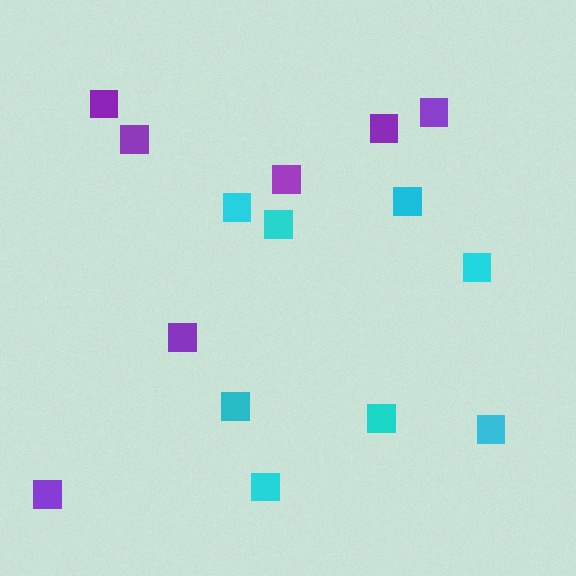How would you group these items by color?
There are 2 groups: one group of purple squares (7) and one group of cyan squares (8).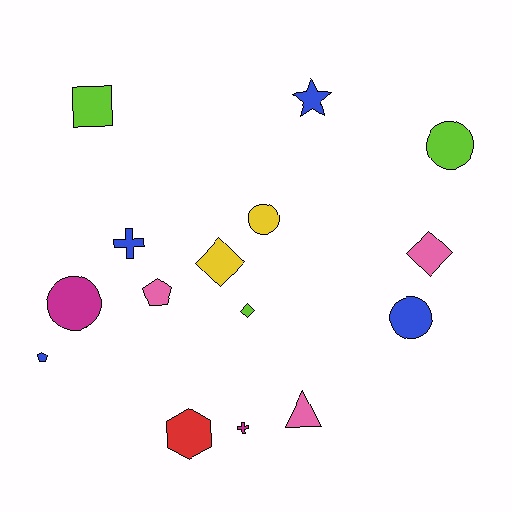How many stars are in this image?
There is 1 star.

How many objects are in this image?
There are 15 objects.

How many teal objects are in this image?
There are no teal objects.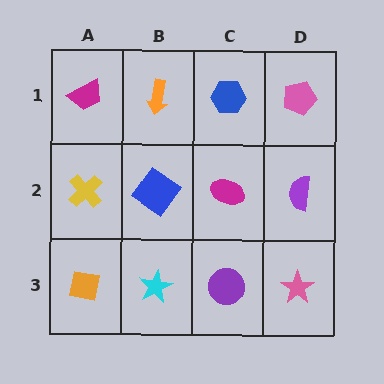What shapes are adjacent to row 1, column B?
A blue diamond (row 2, column B), a magenta trapezoid (row 1, column A), a blue hexagon (row 1, column C).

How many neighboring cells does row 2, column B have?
4.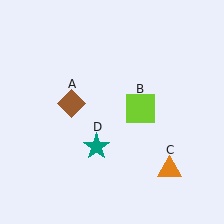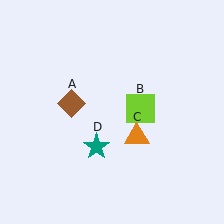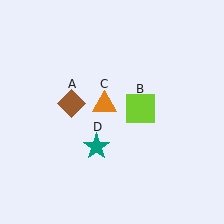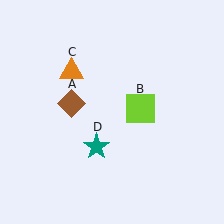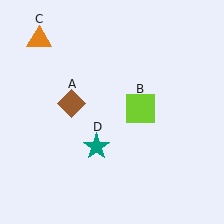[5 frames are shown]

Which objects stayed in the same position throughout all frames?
Brown diamond (object A) and lime square (object B) and teal star (object D) remained stationary.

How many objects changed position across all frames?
1 object changed position: orange triangle (object C).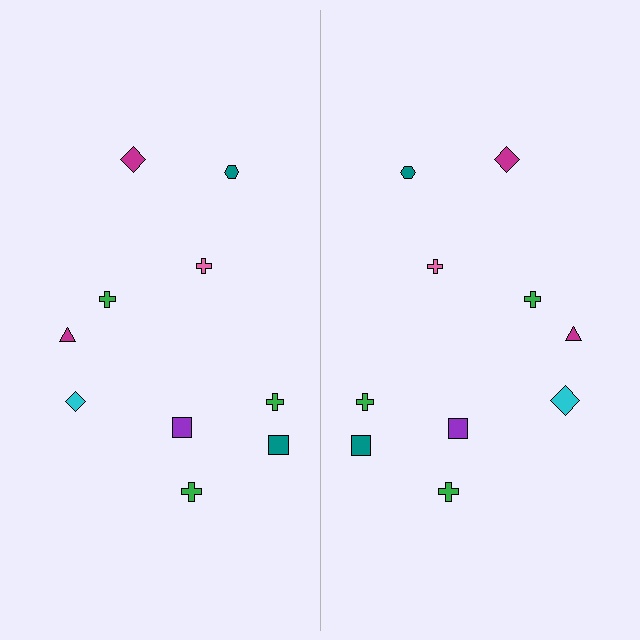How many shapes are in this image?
There are 20 shapes in this image.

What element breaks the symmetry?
The cyan diamond on the right side has a different size than its mirror counterpart.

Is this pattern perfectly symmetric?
No, the pattern is not perfectly symmetric. The cyan diamond on the right side has a different size than its mirror counterpart.